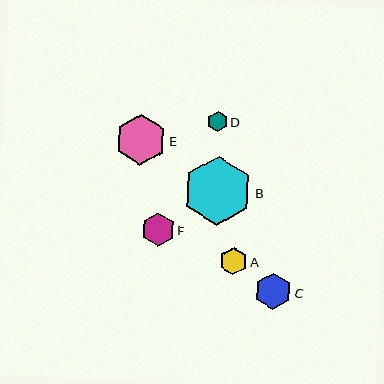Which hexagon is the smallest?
Hexagon D is the smallest with a size of approximately 20 pixels.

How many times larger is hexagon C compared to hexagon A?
Hexagon C is approximately 1.3 times the size of hexagon A.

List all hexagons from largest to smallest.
From largest to smallest: B, E, C, F, A, D.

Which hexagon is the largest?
Hexagon B is the largest with a size of approximately 69 pixels.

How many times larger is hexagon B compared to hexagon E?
Hexagon B is approximately 1.3 times the size of hexagon E.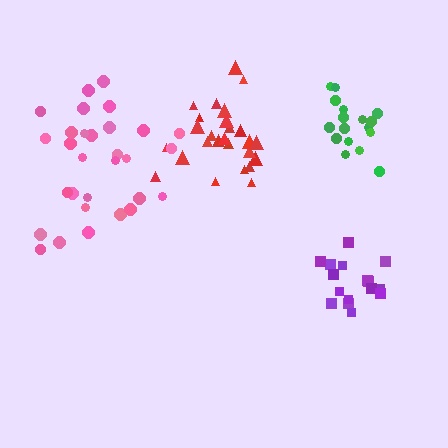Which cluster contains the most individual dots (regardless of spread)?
Pink (30).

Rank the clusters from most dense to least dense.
red, green, purple, pink.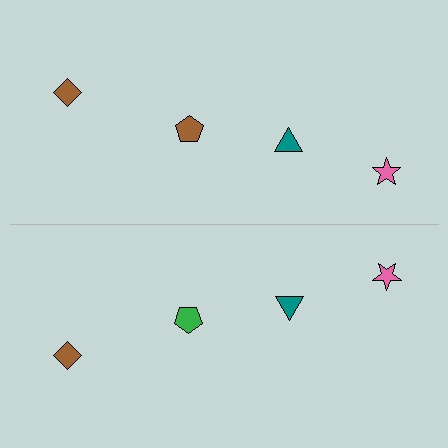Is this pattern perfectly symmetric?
No, the pattern is not perfectly symmetric. The green pentagon on the bottom side breaks the symmetry — its mirror counterpart is brown.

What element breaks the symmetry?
The green pentagon on the bottom side breaks the symmetry — its mirror counterpart is brown.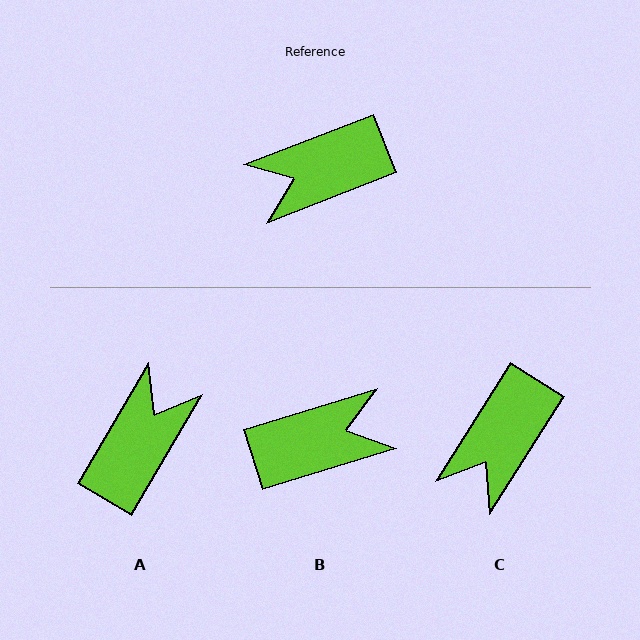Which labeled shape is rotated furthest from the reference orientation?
B, about 176 degrees away.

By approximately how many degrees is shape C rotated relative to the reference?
Approximately 36 degrees counter-clockwise.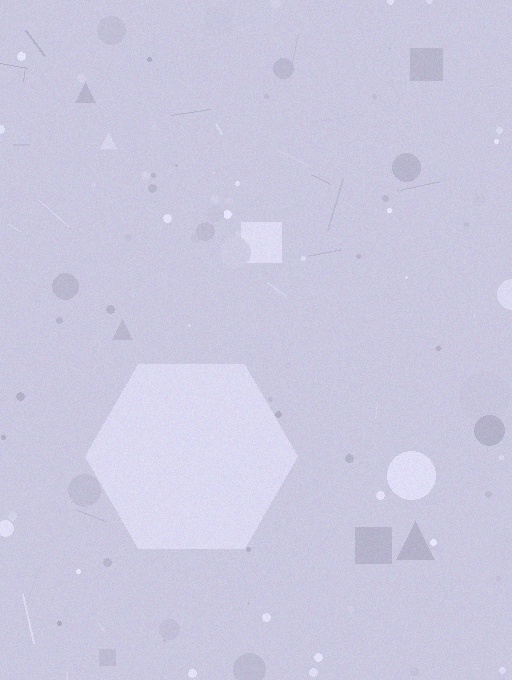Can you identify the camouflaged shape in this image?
The camouflaged shape is a hexagon.